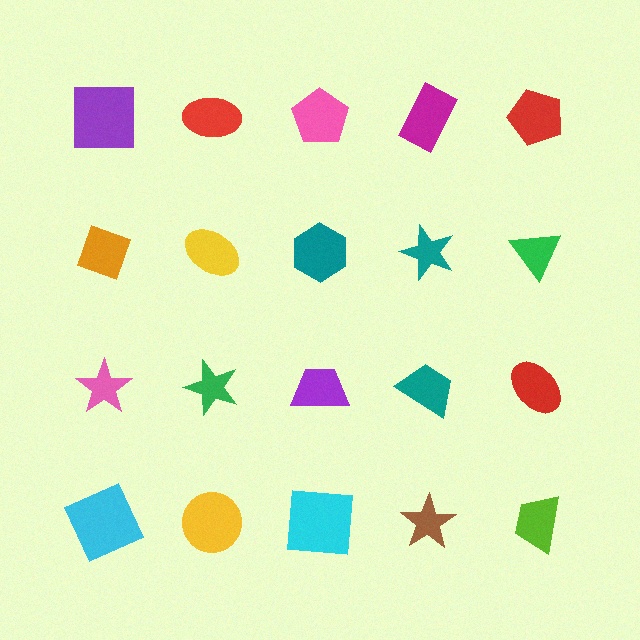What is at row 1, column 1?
A purple square.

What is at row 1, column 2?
A red ellipse.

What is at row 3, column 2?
A green star.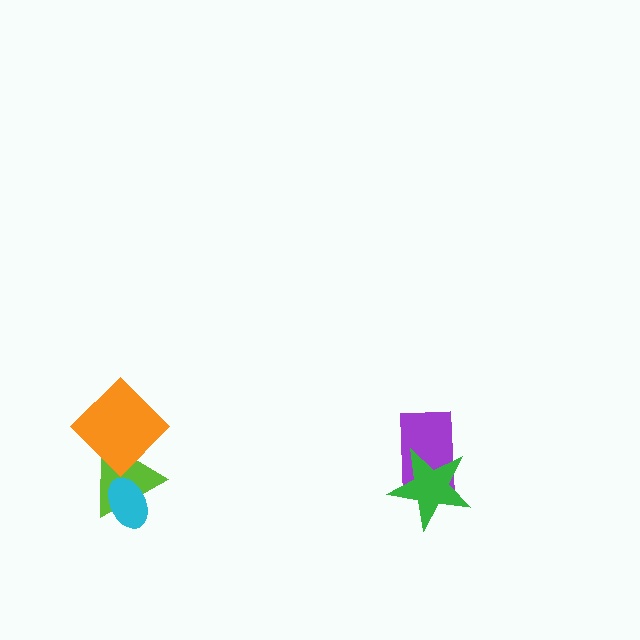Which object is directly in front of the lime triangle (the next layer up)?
The cyan ellipse is directly in front of the lime triangle.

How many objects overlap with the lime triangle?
2 objects overlap with the lime triangle.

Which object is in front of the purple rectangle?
The green star is in front of the purple rectangle.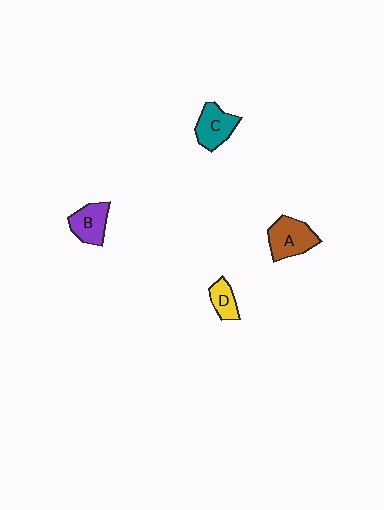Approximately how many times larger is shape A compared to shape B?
Approximately 1.2 times.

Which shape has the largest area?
Shape A (brown).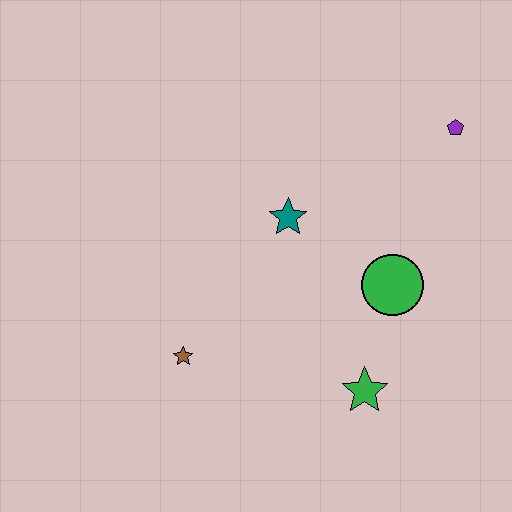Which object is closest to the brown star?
The teal star is closest to the brown star.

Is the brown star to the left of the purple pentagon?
Yes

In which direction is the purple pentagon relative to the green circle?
The purple pentagon is above the green circle.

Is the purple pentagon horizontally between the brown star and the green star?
No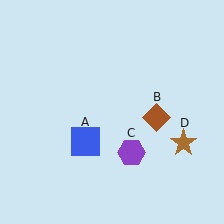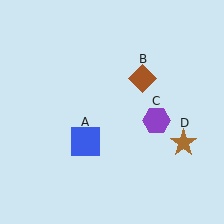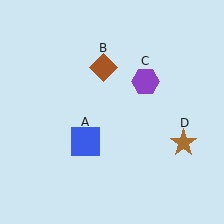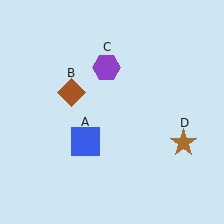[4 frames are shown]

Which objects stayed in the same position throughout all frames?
Blue square (object A) and brown star (object D) remained stationary.